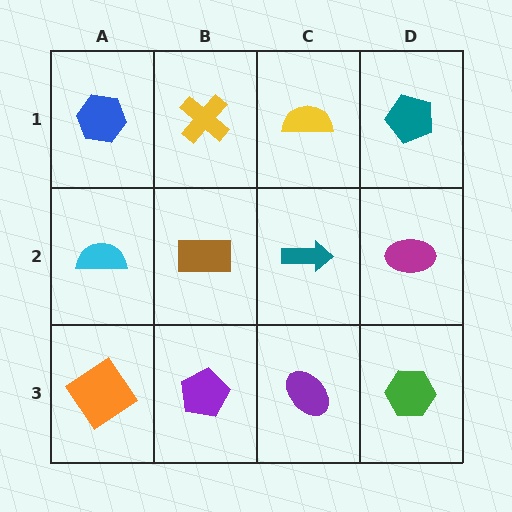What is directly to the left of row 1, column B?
A blue hexagon.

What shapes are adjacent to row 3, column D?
A magenta ellipse (row 2, column D), a purple ellipse (row 3, column C).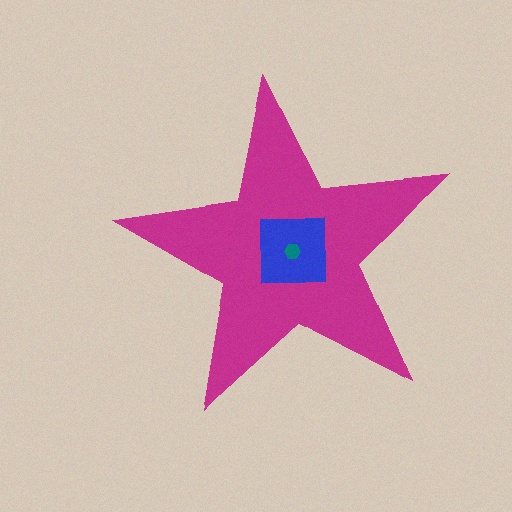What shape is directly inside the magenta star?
The blue square.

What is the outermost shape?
The magenta star.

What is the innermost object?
The teal hexagon.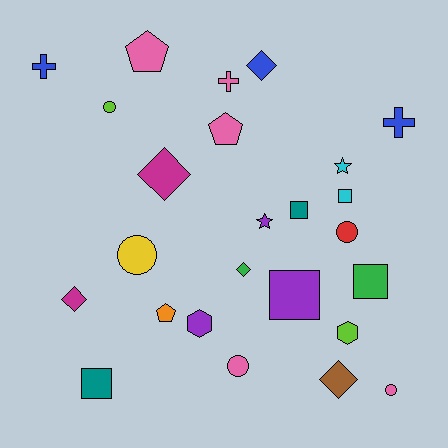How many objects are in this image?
There are 25 objects.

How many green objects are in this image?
There are 2 green objects.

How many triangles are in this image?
There are no triangles.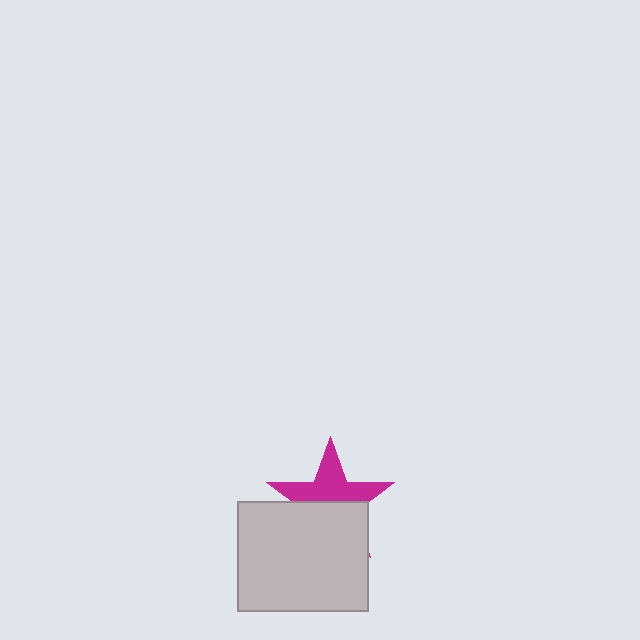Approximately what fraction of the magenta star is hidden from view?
Roughly 48% of the magenta star is hidden behind the light gray rectangle.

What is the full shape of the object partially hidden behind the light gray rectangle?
The partially hidden object is a magenta star.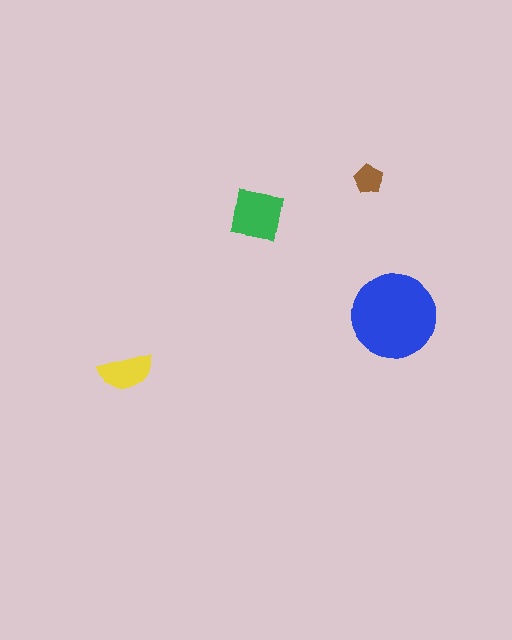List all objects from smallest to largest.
The brown pentagon, the yellow semicircle, the green square, the blue circle.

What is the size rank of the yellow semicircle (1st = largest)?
3rd.